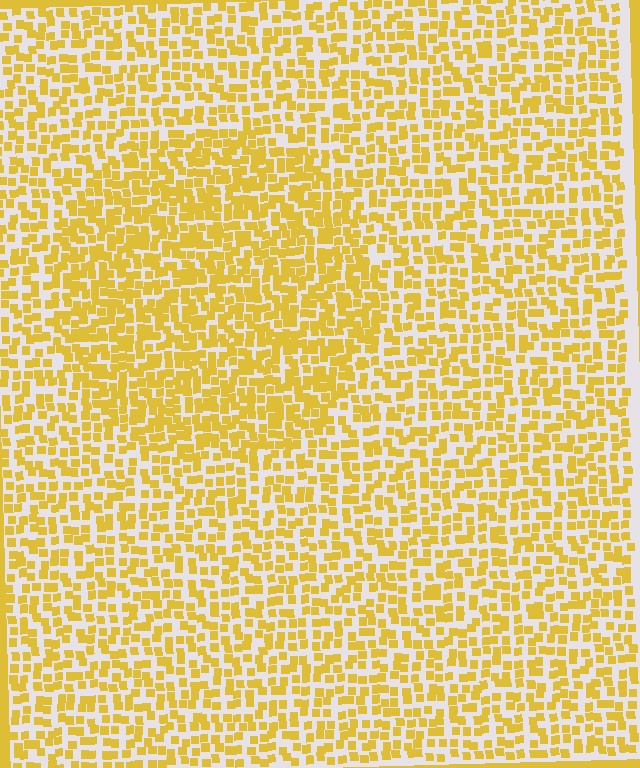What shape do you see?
I see a circle.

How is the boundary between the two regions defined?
The boundary is defined by a change in element density (approximately 1.5x ratio). All elements are the same color, size, and shape.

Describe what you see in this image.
The image contains small yellow elements arranged at two different densities. A circle-shaped region is visible where the elements are more densely packed than the surrounding area.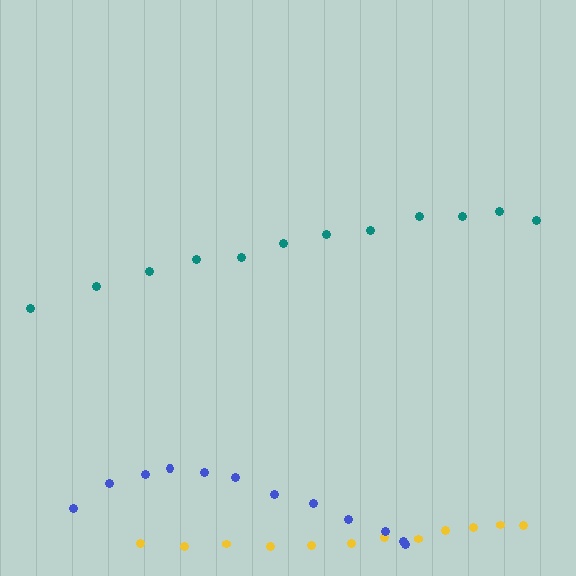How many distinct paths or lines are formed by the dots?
There are 3 distinct paths.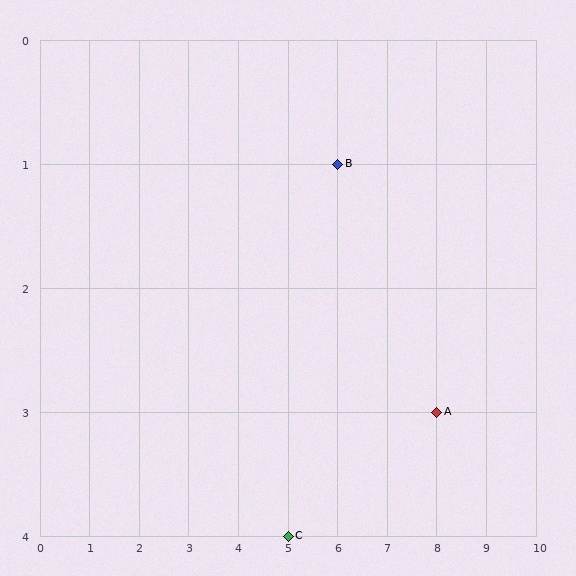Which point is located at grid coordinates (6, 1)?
Point B is at (6, 1).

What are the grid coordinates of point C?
Point C is at grid coordinates (5, 4).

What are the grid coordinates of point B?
Point B is at grid coordinates (6, 1).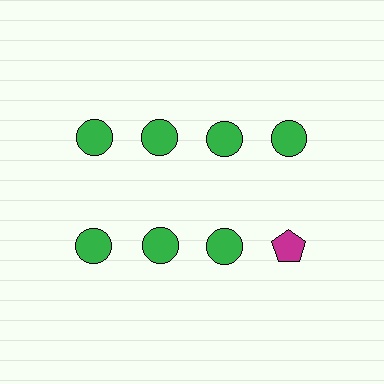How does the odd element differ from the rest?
It differs in both color (magenta instead of green) and shape (pentagon instead of circle).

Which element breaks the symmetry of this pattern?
The magenta pentagon in the second row, second from right column breaks the symmetry. All other shapes are green circles.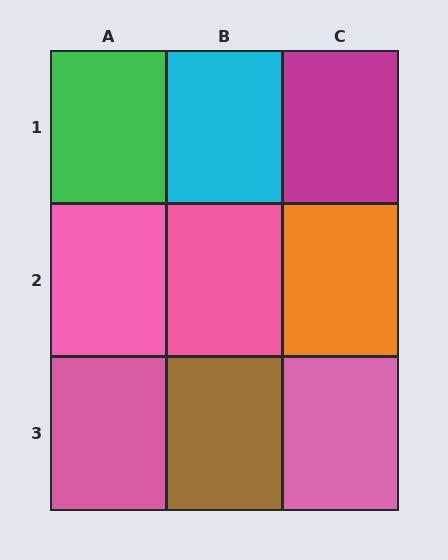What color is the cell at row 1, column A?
Green.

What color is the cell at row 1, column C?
Magenta.